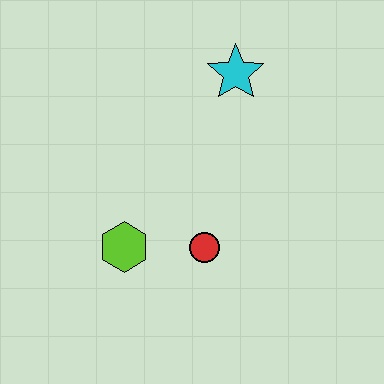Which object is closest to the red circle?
The lime hexagon is closest to the red circle.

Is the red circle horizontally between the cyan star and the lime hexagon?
Yes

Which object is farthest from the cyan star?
The lime hexagon is farthest from the cyan star.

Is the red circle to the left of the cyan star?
Yes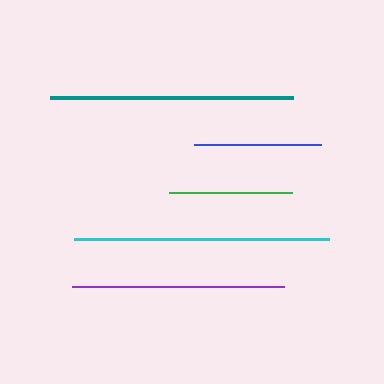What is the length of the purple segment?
The purple segment is approximately 212 pixels long.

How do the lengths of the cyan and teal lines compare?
The cyan and teal lines are approximately the same length.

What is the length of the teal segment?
The teal segment is approximately 243 pixels long.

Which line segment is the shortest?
The green line is the shortest at approximately 123 pixels.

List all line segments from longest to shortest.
From longest to shortest: cyan, teal, purple, blue, green.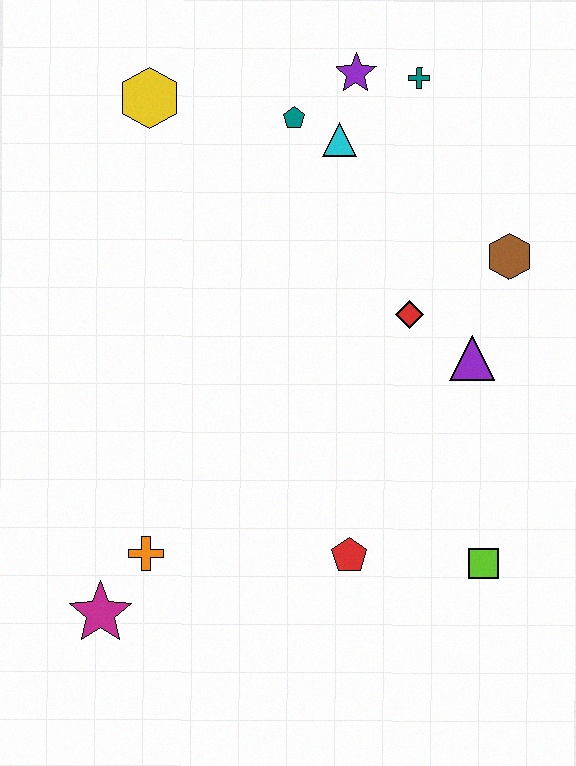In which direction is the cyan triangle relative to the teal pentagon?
The cyan triangle is to the right of the teal pentagon.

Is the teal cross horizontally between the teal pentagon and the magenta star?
No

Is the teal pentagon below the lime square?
No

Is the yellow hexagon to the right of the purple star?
No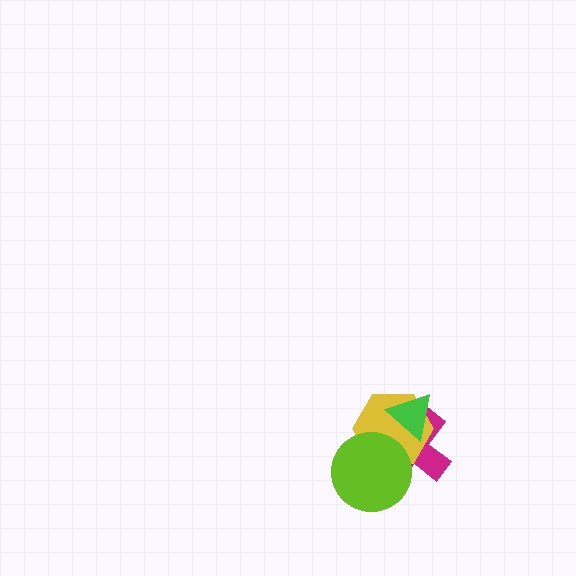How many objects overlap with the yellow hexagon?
3 objects overlap with the yellow hexagon.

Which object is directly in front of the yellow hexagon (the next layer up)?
The green triangle is directly in front of the yellow hexagon.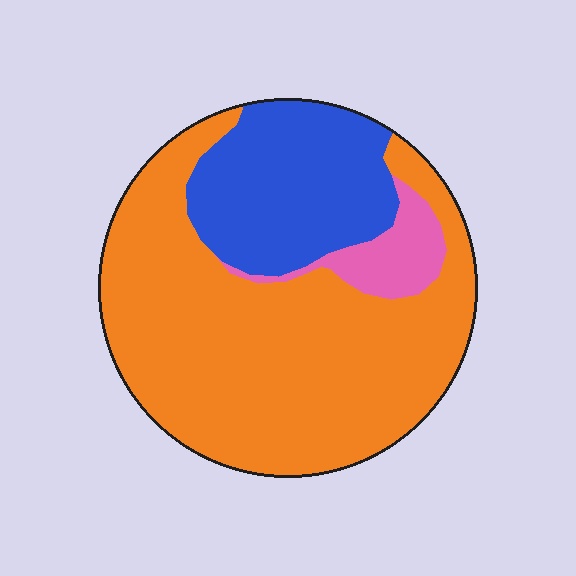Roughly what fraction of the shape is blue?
Blue covers 25% of the shape.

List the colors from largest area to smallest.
From largest to smallest: orange, blue, pink.